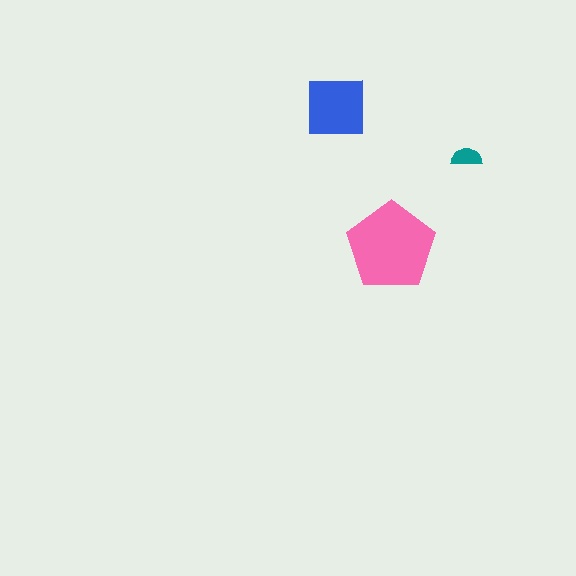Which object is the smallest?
The teal semicircle.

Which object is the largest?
The pink pentagon.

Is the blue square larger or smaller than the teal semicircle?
Larger.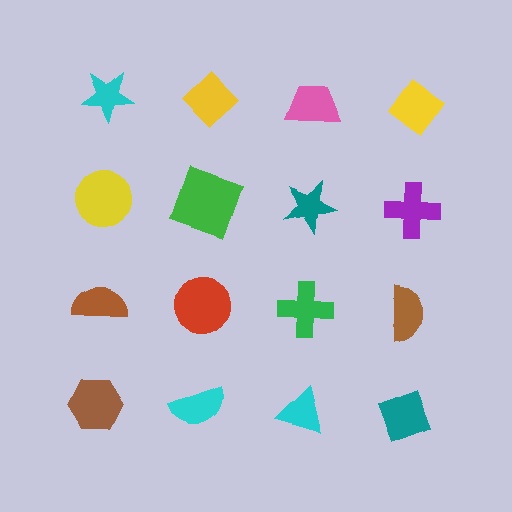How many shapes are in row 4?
4 shapes.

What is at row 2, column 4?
A purple cross.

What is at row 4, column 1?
A brown hexagon.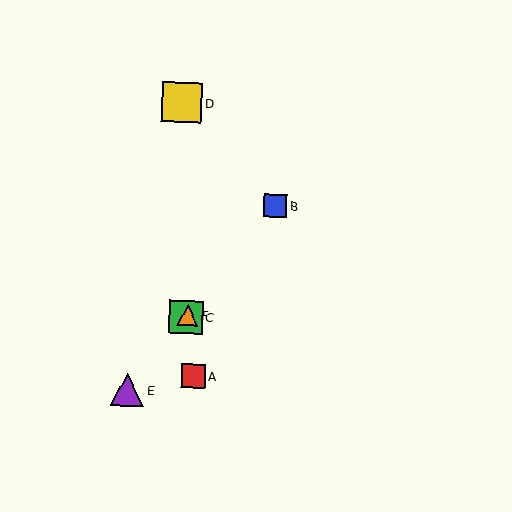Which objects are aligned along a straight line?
Objects B, C, E, F are aligned along a straight line.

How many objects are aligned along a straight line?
4 objects (B, C, E, F) are aligned along a straight line.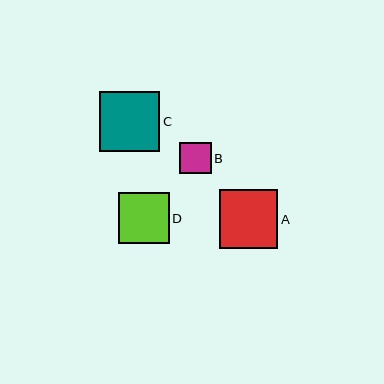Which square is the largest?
Square C is the largest with a size of approximately 61 pixels.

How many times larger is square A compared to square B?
Square A is approximately 1.8 times the size of square B.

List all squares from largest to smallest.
From largest to smallest: C, A, D, B.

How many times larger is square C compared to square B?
Square C is approximately 1.9 times the size of square B.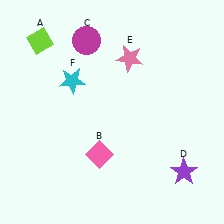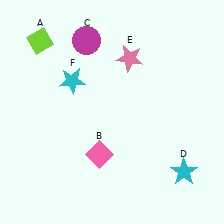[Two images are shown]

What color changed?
The star (D) changed from purple in Image 1 to cyan in Image 2.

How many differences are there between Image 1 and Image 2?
There is 1 difference between the two images.